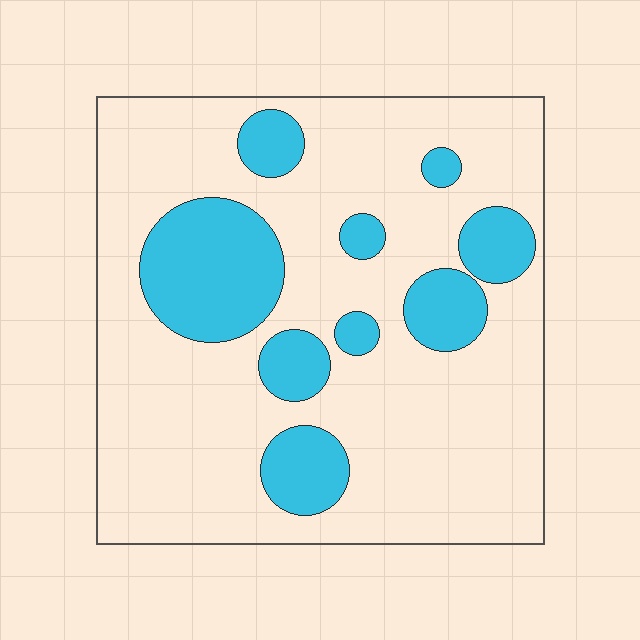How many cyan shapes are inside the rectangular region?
9.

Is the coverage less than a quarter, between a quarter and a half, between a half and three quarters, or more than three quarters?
Less than a quarter.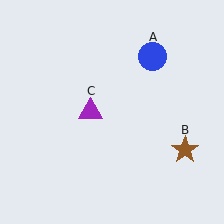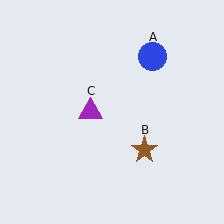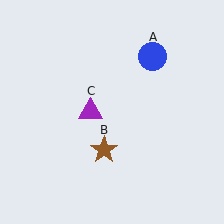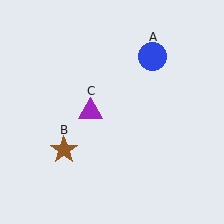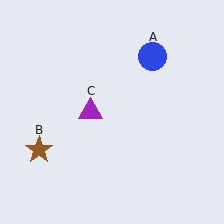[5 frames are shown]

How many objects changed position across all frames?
1 object changed position: brown star (object B).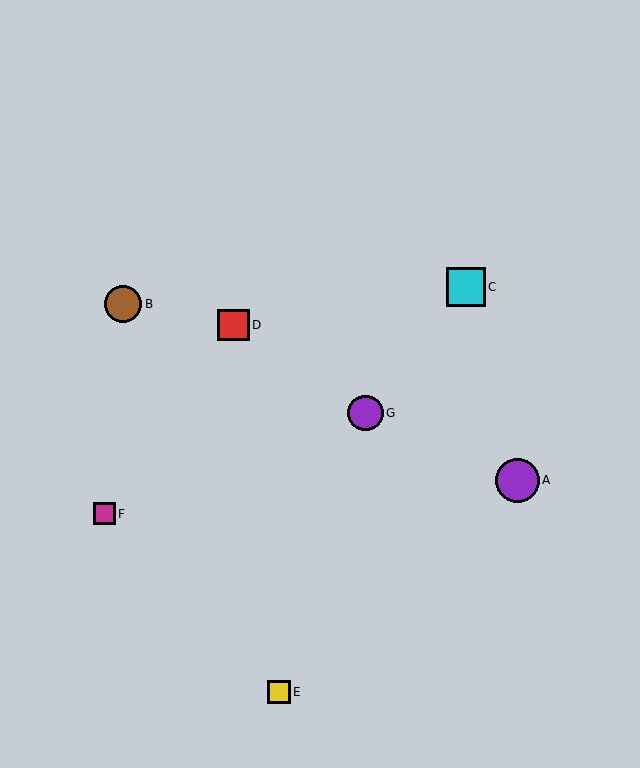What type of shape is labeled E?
Shape E is a yellow square.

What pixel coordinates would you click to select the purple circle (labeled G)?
Click at (365, 413) to select the purple circle G.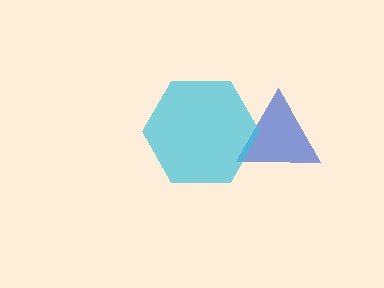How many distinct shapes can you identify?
There are 2 distinct shapes: a blue triangle, a cyan hexagon.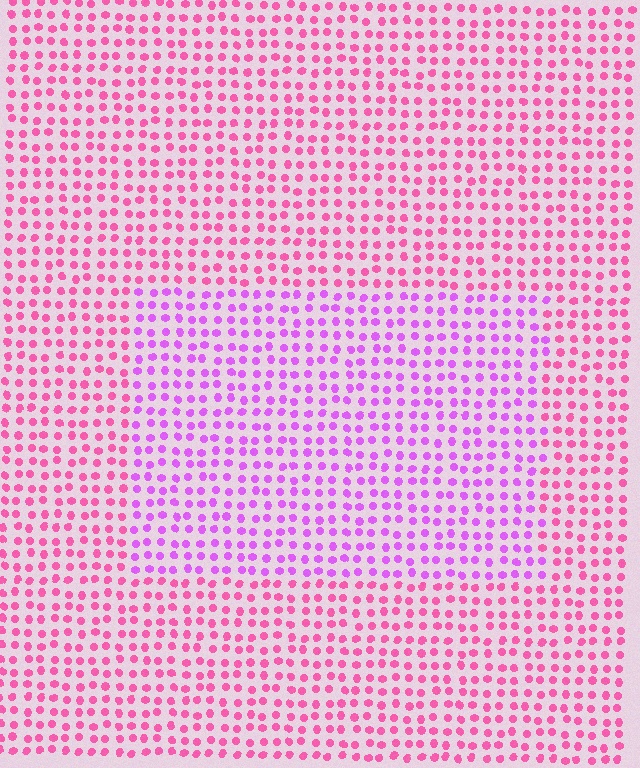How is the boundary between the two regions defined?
The boundary is defined purely by a slight shift in hue (about 37 degrees). Spacing, size, and orientation are identical on both sides.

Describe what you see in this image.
The image is filled with small pink elements in a uniform arrangement. A rectangle-shaped region is visible where the elements are tinted to a slightly different hue, forming a subtle color boundary.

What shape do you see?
I see a rectangle.